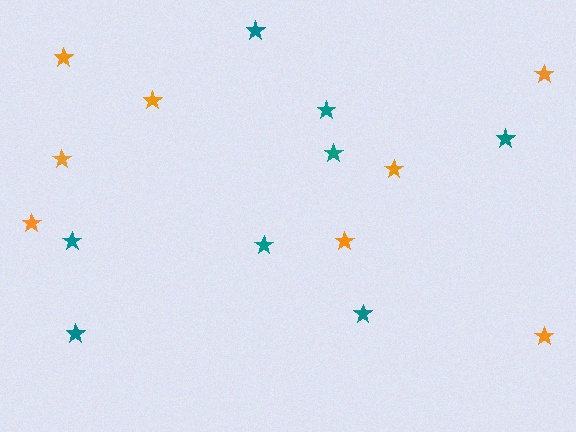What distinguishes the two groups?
There are 2 groups: one group of teal stars (8) and one group of orange stars (8).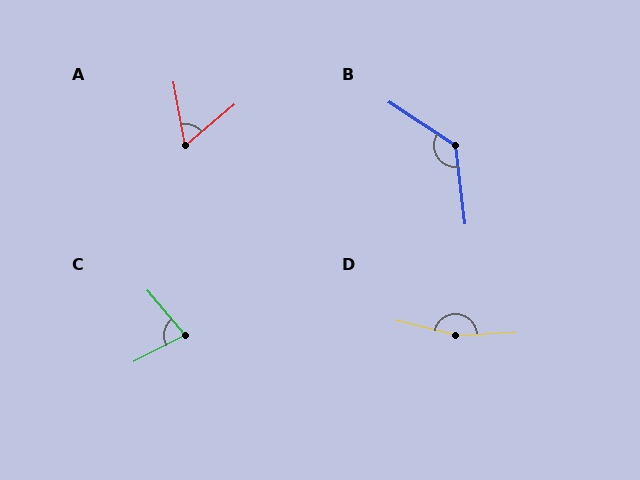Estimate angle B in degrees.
Approximately 130 degrees.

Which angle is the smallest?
A, at approximately 61 degrees.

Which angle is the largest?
D, at approximately 163 degrees.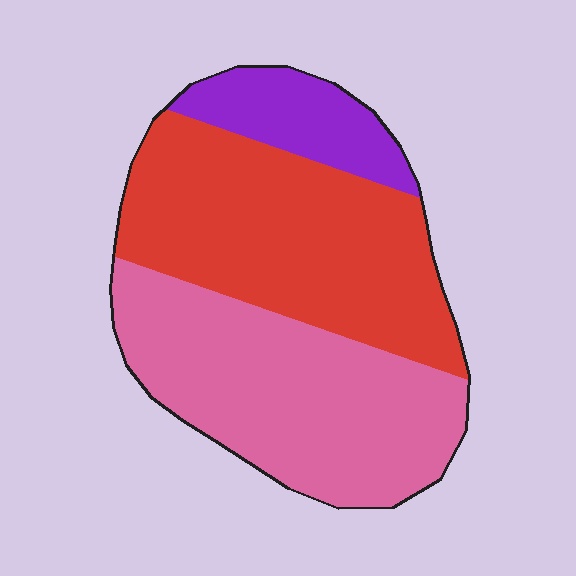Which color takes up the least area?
Purple, at roughly 15%.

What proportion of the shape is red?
Red takes up about two fifths (2/5) of the shape.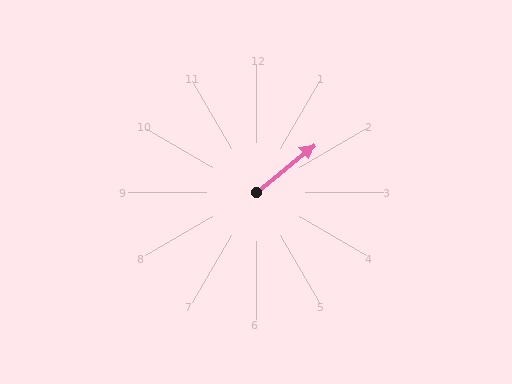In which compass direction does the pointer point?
Northeast.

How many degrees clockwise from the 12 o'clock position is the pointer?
Approximately 51 degrees.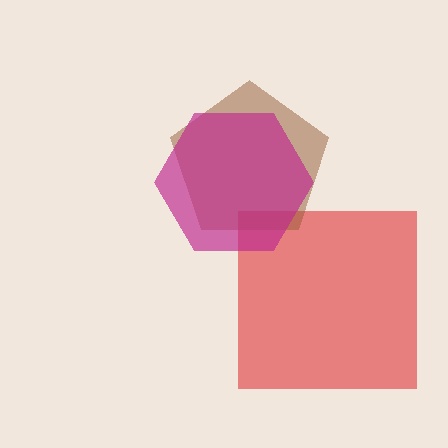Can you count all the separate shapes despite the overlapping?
Yes, there are 3 separate shapes.